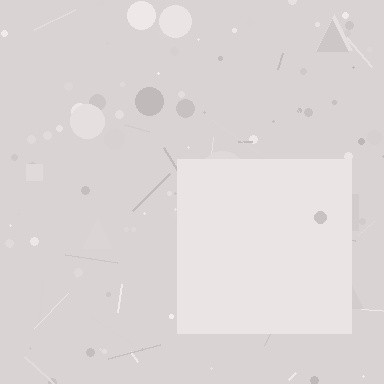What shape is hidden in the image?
A square is hidden in the image.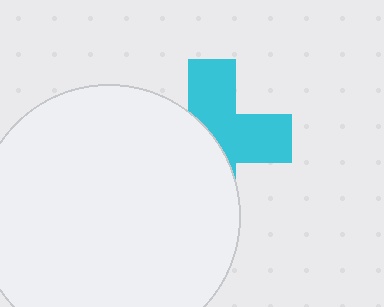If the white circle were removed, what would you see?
You would see the complete cyan cross.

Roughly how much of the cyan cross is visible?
About half of it is visible (roughly 49%).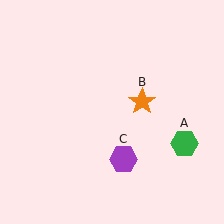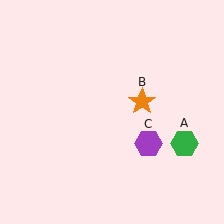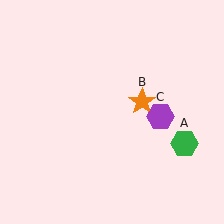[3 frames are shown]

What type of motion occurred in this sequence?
The purple hexagon (object C) rotated counterclockwise around the center of the scene.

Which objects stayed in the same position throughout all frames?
Green hexagon (object A) and orange star (object B) remained stationary.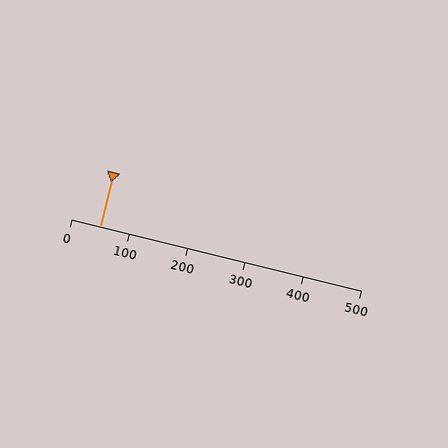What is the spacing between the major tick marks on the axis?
The major ticks are spaced 100 apart.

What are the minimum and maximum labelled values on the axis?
The axis runs from 0 to 500.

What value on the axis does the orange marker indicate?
The marker indicates approximately 50.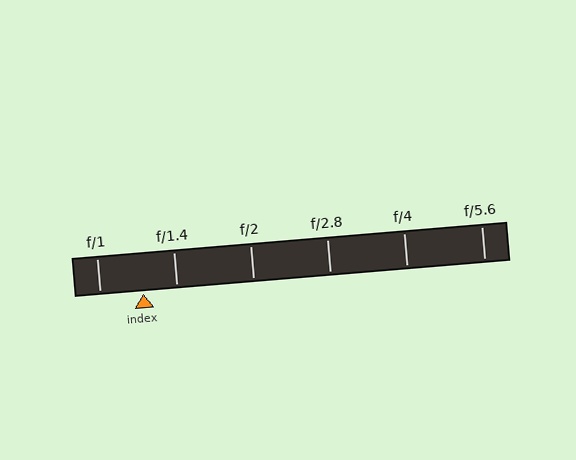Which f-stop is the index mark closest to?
The index mark is closest to f/1.4.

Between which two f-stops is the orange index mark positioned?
The index mark is between f/1 and f/1.4.